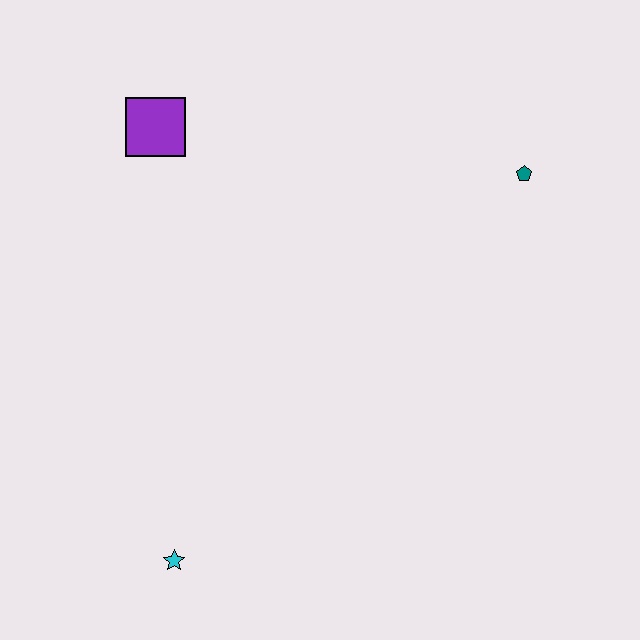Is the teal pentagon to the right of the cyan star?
Yes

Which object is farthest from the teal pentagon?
The cyan star is farthest from the teal pentagon.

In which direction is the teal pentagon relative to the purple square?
The teal pentagon is to the right of the purple square.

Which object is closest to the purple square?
The teal pentagon is closest to the purple square.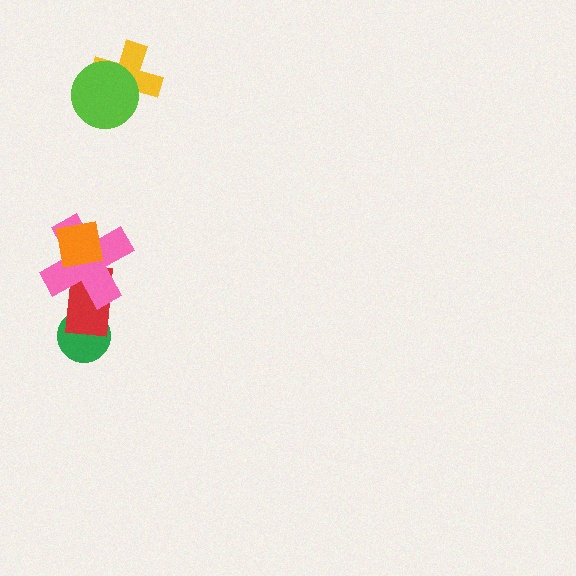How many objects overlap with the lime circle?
1 object overlaps with the lime circle.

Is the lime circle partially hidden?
No, no other shape covers it.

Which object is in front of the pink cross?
The orange square is in front of the pink cross.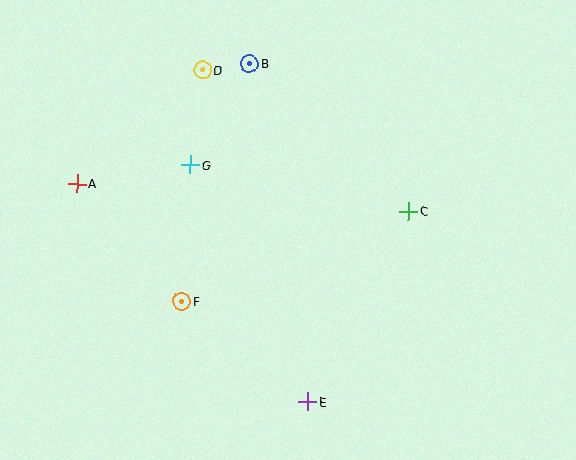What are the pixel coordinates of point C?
Point C is at (409, 211).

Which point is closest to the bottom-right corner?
Point E is closest to the bottom-right corner.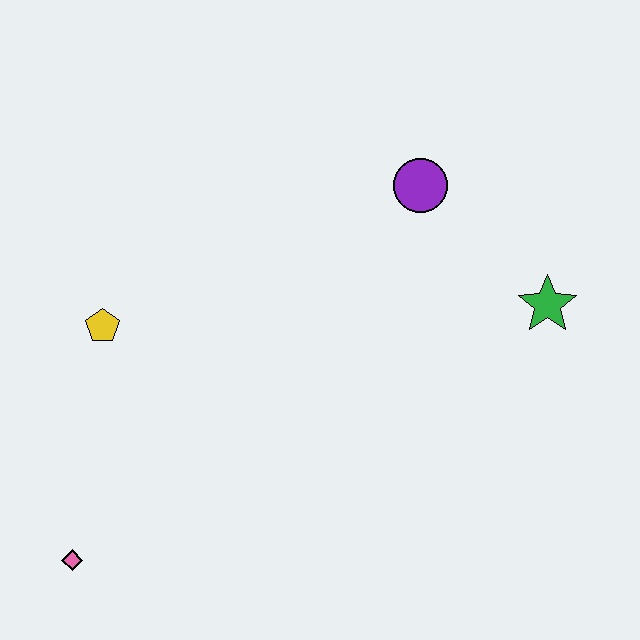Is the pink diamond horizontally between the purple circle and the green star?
No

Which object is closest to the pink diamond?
The yellow pentagon is closest to the pink diamond.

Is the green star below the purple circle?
Yes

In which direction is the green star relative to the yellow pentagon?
The green star is to the right of the yellow pentagon.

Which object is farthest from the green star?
The pink diamond is farthest from the green star.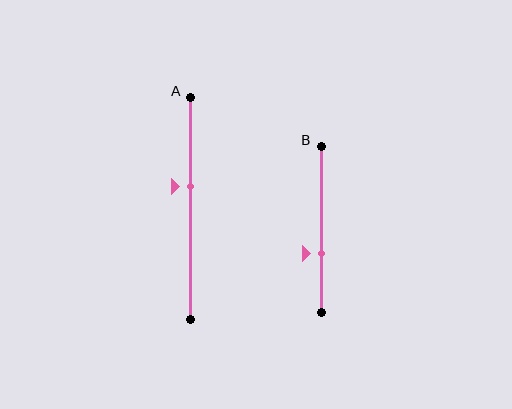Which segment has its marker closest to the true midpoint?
Segment A has its marker closest to the true midpoint.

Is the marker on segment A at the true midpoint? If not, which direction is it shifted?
No, the marker on segment A is shifted upward by about 10% of the segment length.